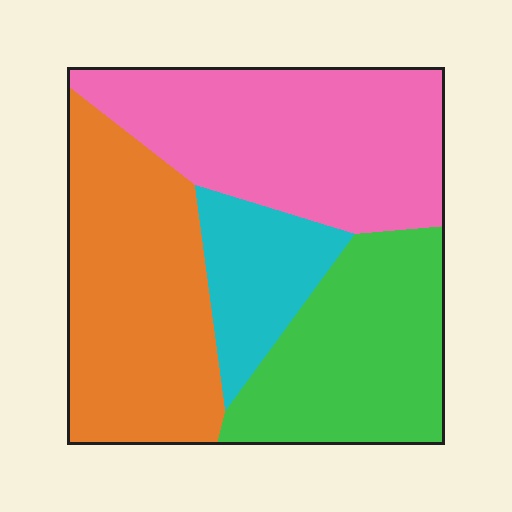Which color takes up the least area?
Cyan, at roughly 10%.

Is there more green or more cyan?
Green.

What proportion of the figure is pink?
Pink covers 32% of the figure.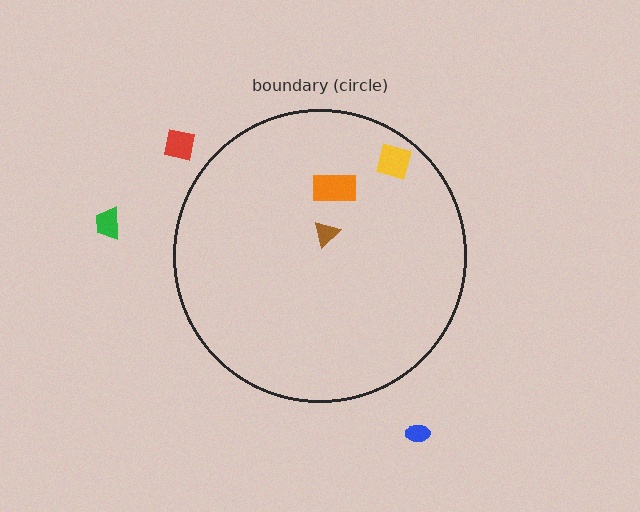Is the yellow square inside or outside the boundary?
Inside.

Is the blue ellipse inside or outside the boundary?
Outside.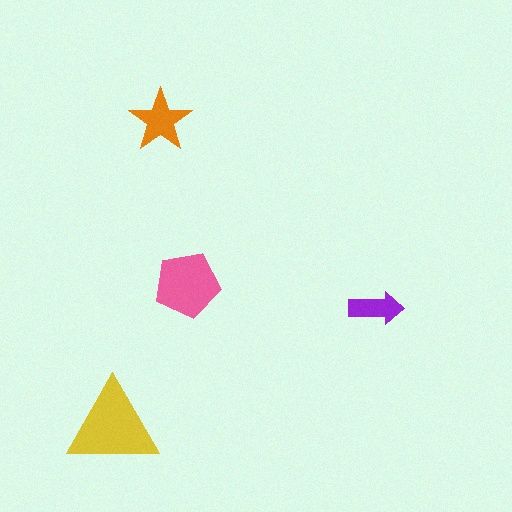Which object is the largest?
The yellow triangle.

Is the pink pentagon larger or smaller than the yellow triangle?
Smaller.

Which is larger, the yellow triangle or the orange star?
The yellow triangle.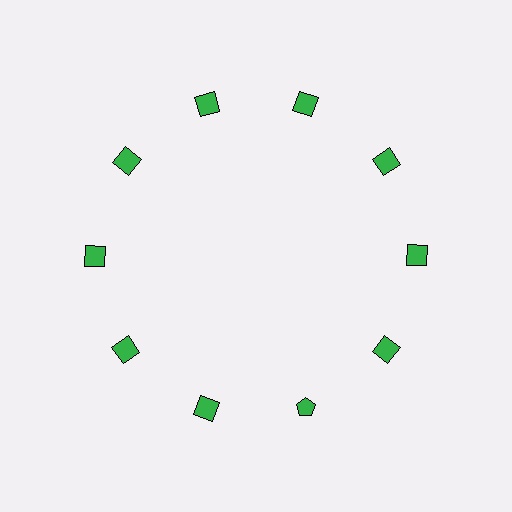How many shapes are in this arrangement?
There are 10 shapes arranged in a ring pattern.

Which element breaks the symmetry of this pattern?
The green pentagon at roughly the 5 o'clock position breaks the symmetry. All other shapes are green squares.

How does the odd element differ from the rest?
It has a different shape: pentagon instead of square.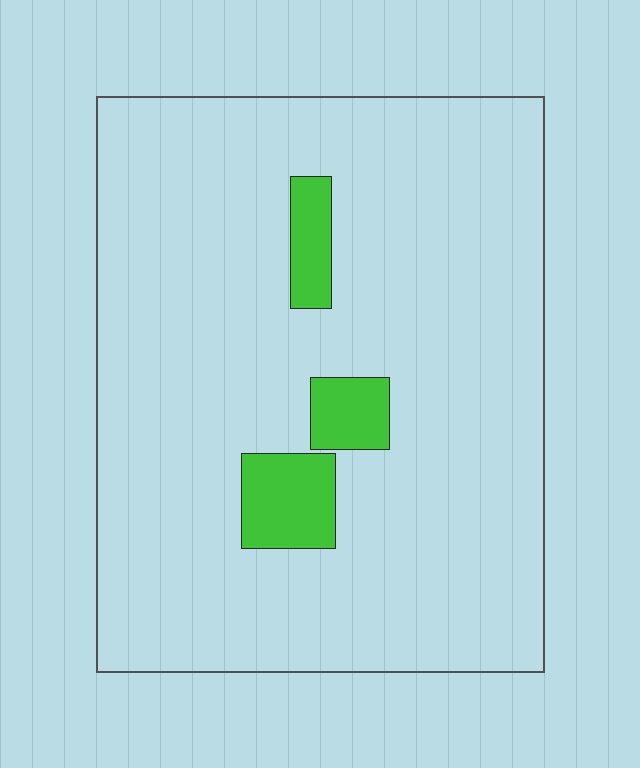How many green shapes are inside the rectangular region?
3.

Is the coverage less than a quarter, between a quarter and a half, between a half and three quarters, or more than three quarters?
Less than a quarter.